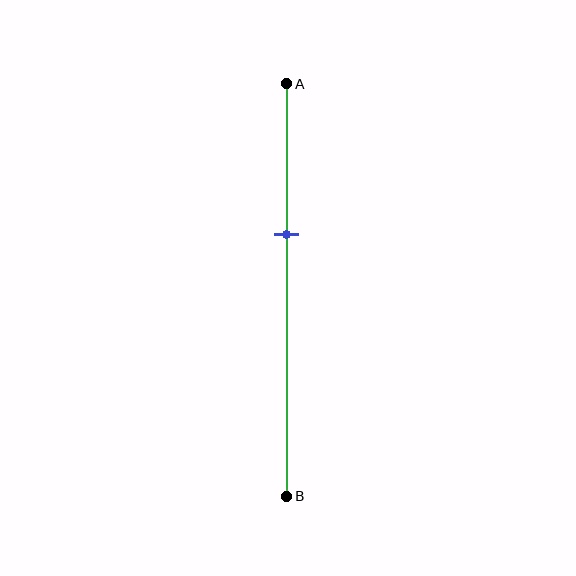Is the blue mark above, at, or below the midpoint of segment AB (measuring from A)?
The blue mark is above the midpoint of segment AB.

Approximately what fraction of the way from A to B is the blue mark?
The blue mark is approximately 35% of the way from A to B.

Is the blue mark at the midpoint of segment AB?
No, the mark is at about 35% from A, not at the 50% midpoint.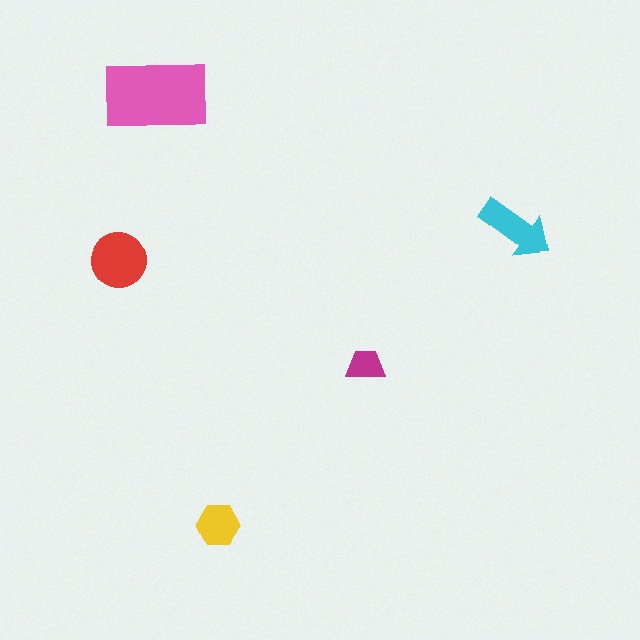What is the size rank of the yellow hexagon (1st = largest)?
4th.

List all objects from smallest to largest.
The magenta trapezoid, the yellow hexagon, the cyan arrow, the red circle, the pink rectangle.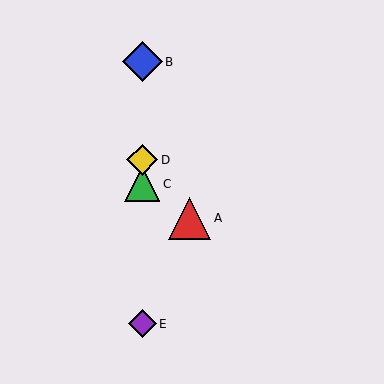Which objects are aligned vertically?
Objects B, C, D, E are aligned vertically.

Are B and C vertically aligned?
Yes, both are at x≈142.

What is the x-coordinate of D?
Object D is at x≈142.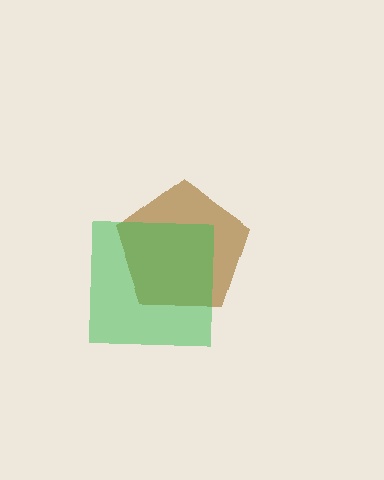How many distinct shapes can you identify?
There are 2 distinct shapes: a brown pentagon, a green square.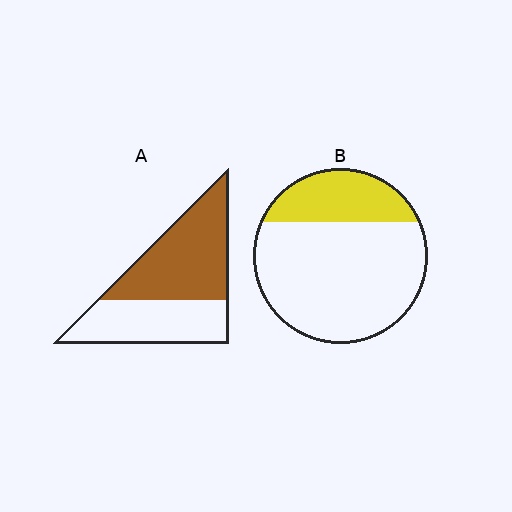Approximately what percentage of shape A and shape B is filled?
A is approximately 55% and B is approximately 25%.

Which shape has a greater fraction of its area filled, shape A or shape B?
Shape A.